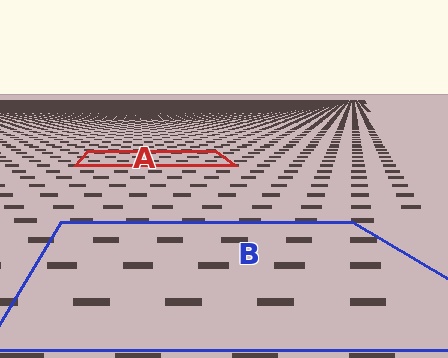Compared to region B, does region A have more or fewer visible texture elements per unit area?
Region A has more texture elements per unit area — they are packed more densely because it is farther away.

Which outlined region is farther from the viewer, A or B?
Region A is farther from the viewer — the texture elements inside it appear smaller and more densely packed.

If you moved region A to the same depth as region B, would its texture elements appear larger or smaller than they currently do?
They would appear larger. At a closer depth, the same texture elements are projected at a bigger on-screen size.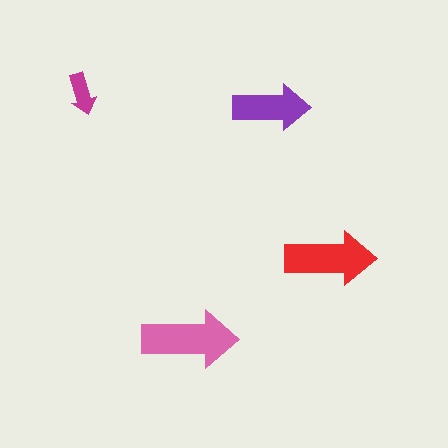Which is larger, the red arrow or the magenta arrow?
The red one.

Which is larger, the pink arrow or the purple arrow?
The pink one.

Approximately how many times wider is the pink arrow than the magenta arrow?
About 2.5 times wider.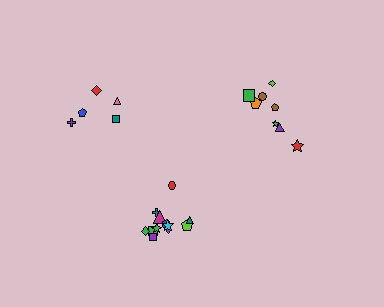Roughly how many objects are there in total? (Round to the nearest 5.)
Roughly 25 objects in total.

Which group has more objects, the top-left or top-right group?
The top-right group.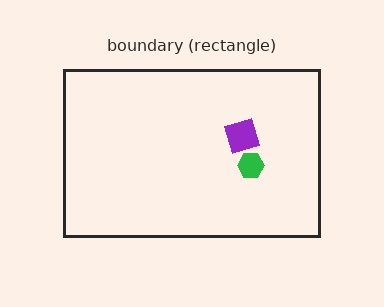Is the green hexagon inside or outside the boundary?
Inside.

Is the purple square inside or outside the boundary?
Inside.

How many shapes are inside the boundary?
2 inside, 0 outside.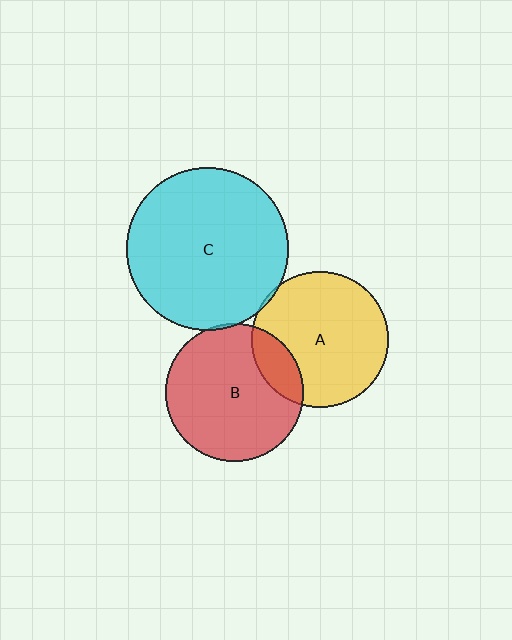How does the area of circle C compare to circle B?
Approximately 1.4 times.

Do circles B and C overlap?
Yes.